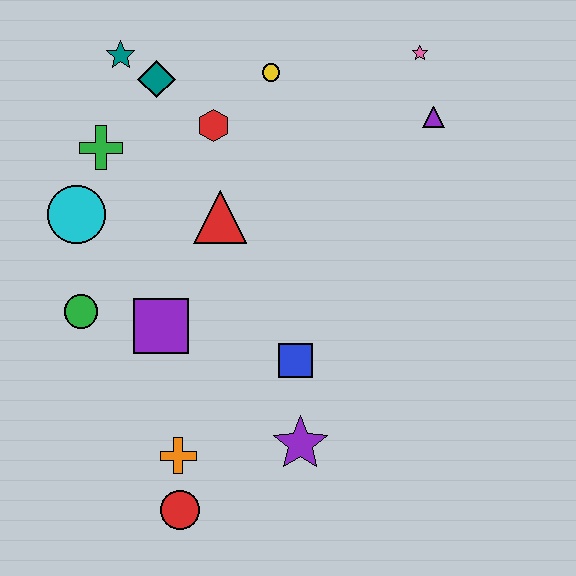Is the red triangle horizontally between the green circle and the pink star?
Yes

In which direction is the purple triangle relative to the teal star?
The purple triangle is to the right of the teal star.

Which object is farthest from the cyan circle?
The pink star is farthest from the cyan circle.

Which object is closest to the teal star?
The teal diamond is closest to the teal star.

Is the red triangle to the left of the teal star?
No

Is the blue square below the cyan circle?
Yes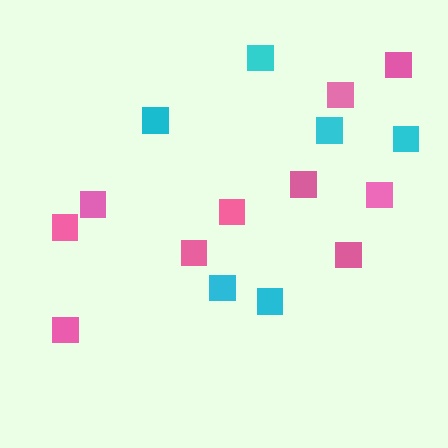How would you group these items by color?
There are 2 groups: one group of pink squares (10) and one group of cyan squares (6).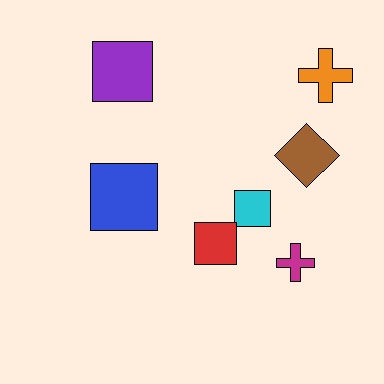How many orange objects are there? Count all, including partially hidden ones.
There is 1 orange object.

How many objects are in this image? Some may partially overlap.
There are 7 objects.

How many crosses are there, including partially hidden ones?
There are 2 crosses.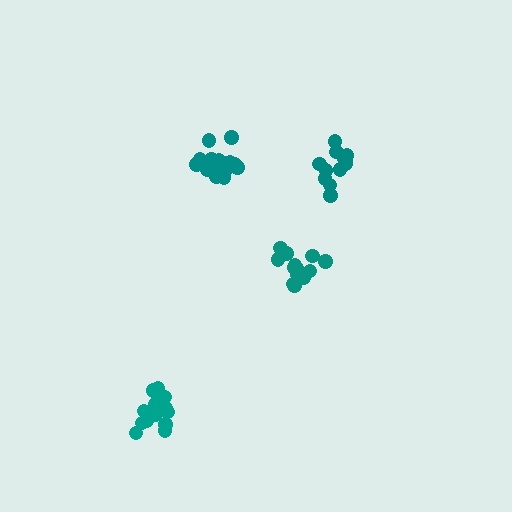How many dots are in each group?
Group 1: 17 dots, Group 2: 12 dots, Group 3: 17 dots, Group 4: 13 dots (59 total).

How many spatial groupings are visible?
There are 4 spatial groupings.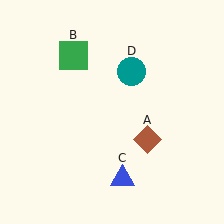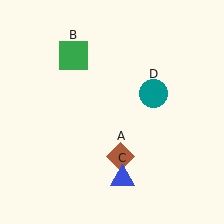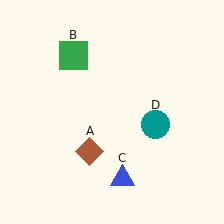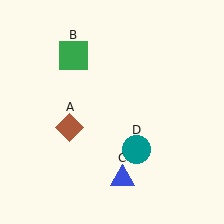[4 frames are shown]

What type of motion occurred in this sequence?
The brown diamond (object A), teal circle (object D) rotated clockwise around the center of the scene.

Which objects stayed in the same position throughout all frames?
Green square (object B) and blue triangle (object C) remained stationary.